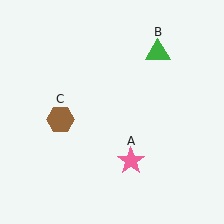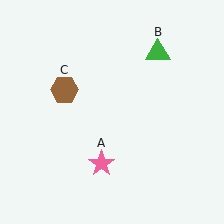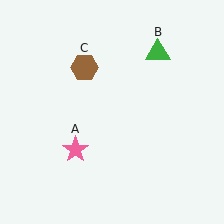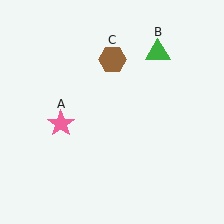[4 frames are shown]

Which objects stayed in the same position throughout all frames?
Green triangle (object B) remained stationary.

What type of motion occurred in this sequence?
The pink star (object A), brown hexagon (object C) rotated clockwise around the center of the scene.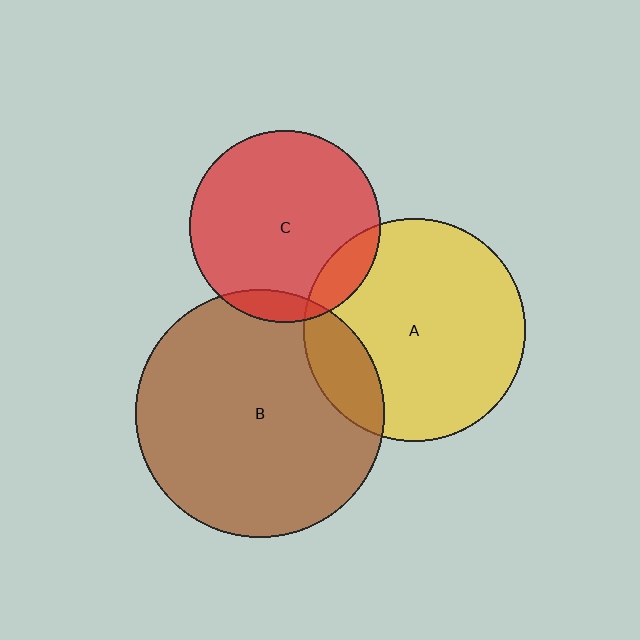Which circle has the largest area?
Circle B (brown).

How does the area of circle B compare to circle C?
Approximately 1.7 times.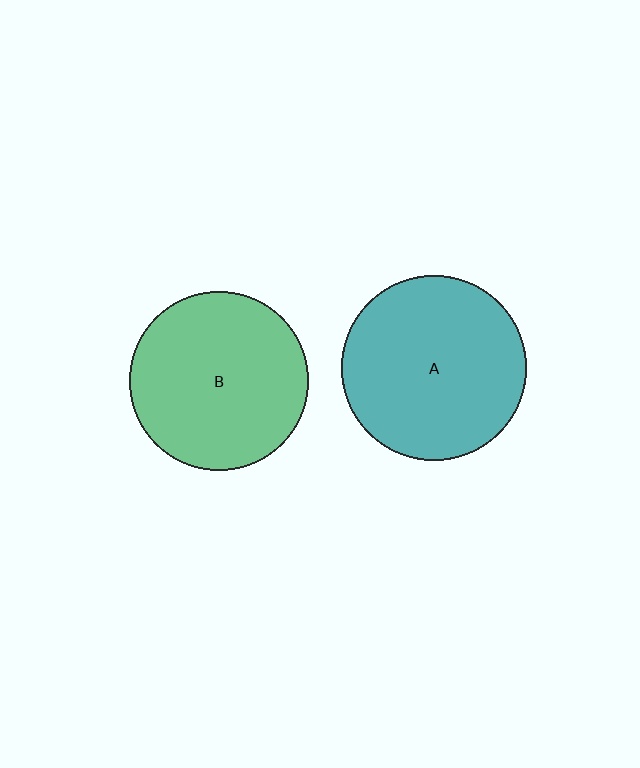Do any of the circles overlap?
No, none of the circles overlap.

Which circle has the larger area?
Circle A (teal).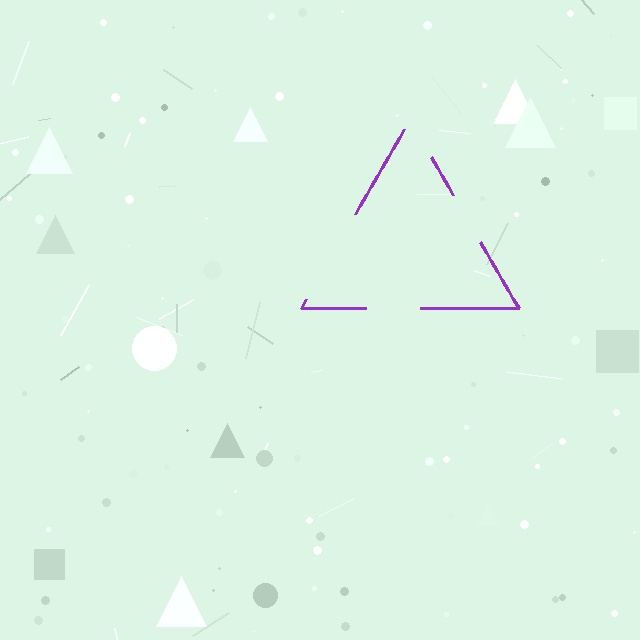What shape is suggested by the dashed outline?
The dashed outline suggests a triangle.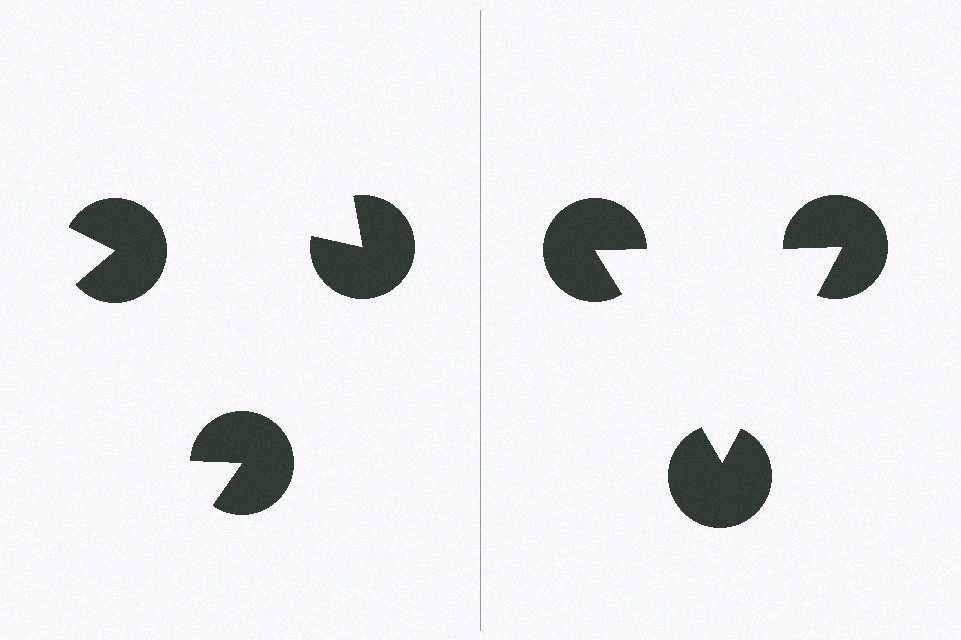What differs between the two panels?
The pac-man discs are positioned identically on both sides; only the wedge orientations differ. On the right they align to a triangle; on the left they are misaligned.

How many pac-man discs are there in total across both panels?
6 — 3 on each side.